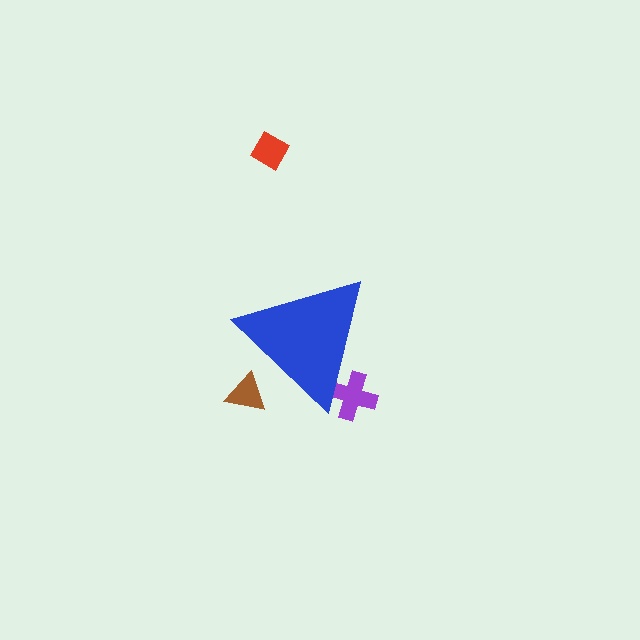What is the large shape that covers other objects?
A blue triangle.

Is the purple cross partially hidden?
Yes, the purple cross is partially hidden behind the blue triangle.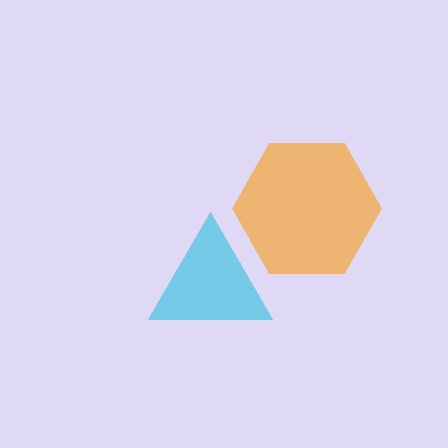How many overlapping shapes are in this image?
There are 2 overlapping shapes in the image.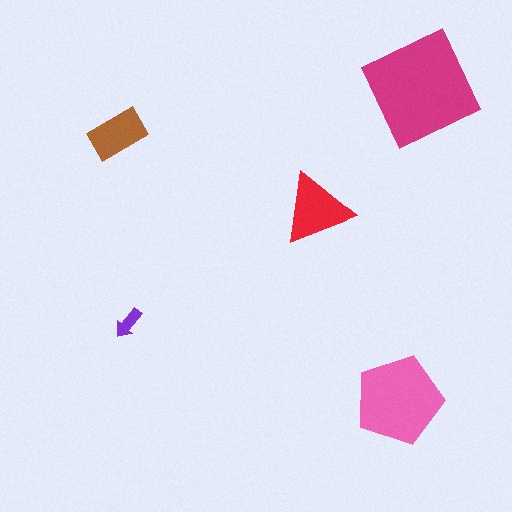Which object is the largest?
The magenta square.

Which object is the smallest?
The purple arrow.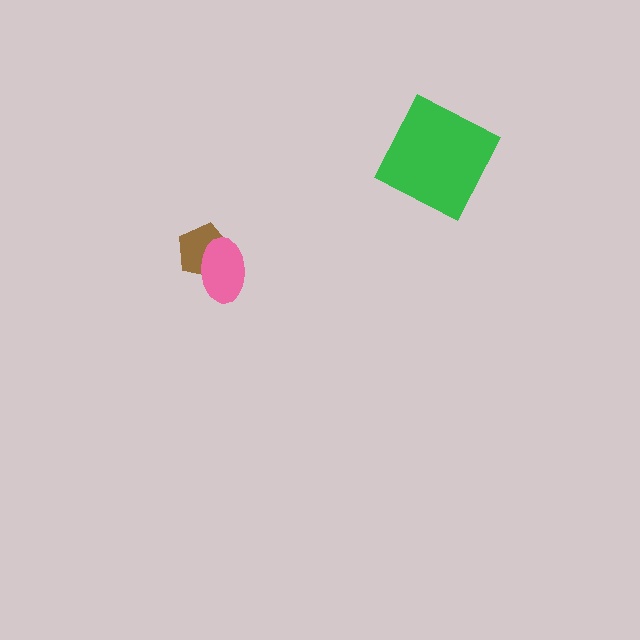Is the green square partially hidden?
No, no other shape covers it.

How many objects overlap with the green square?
0 objects overlap with the green square.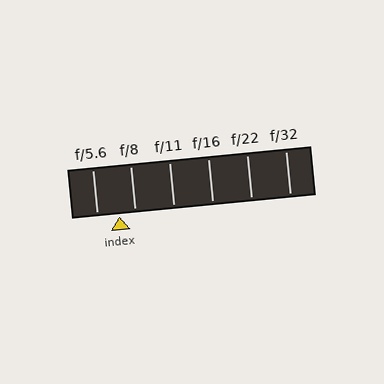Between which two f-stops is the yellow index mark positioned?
The index mark is between f/5.6 and f/8.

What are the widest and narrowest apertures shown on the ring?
The widest aperture shown is f/5.6 and the narrowest is f/32.